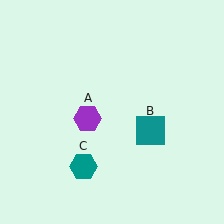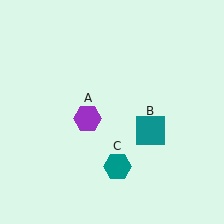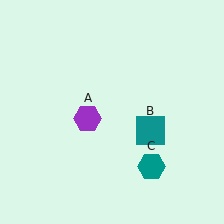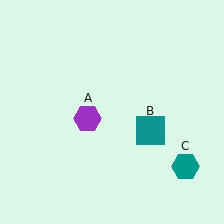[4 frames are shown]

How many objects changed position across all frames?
1 object changed position: teal hexagon (object C).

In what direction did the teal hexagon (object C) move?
The teal hexagon (object C) moved right.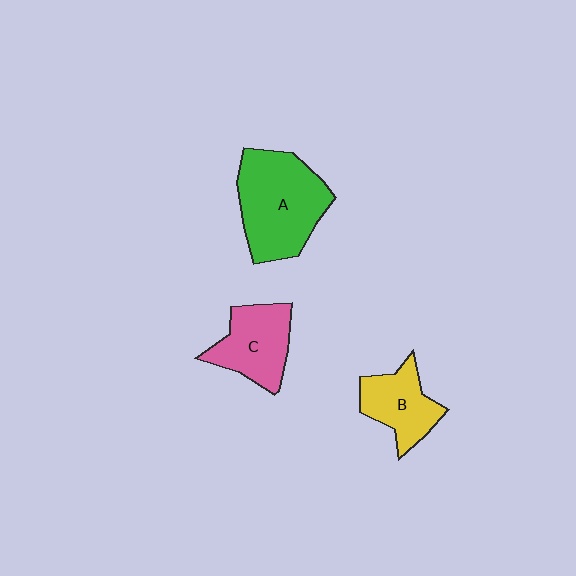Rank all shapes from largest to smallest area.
From largest to smallest: A (green), C (pink), B (yellow).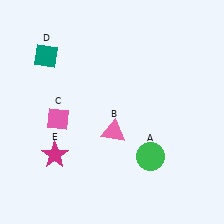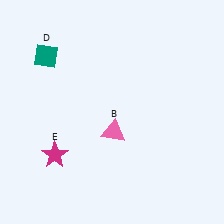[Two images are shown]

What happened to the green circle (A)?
The green circle (A) was removed in Image 2. It was in the bottom-right area of Image 1.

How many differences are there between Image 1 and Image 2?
There are 2 differences between the two images.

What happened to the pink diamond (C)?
The pink diamond (C) was removed in Image 2. It was in the bottom-left area of Image 1.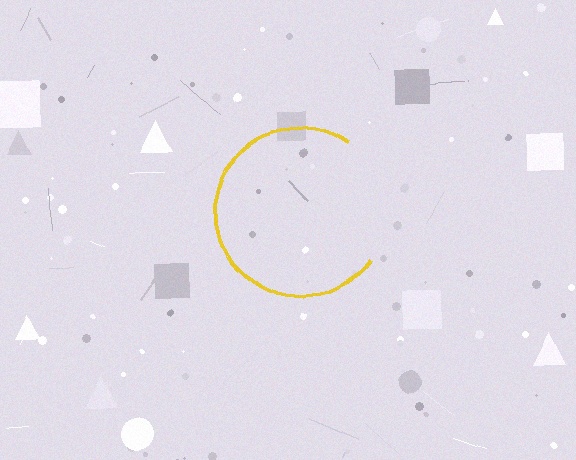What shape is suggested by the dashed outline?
The dashed outline suggests a circle.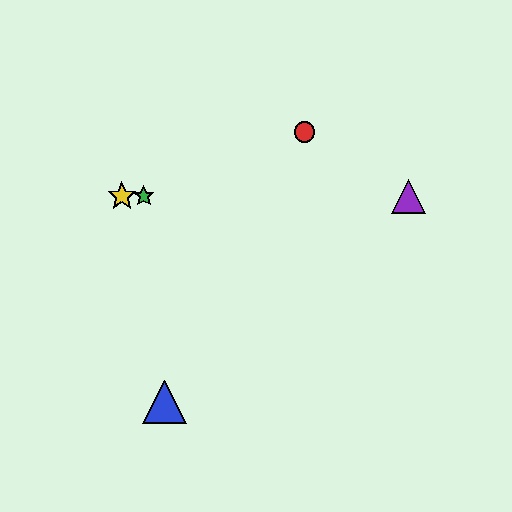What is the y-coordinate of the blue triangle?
The blue triangle is at y≈402.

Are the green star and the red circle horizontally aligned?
No, the green star is at y≈196 and the red circle is at y≈132.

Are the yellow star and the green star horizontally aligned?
Yes, both are at y≈196.